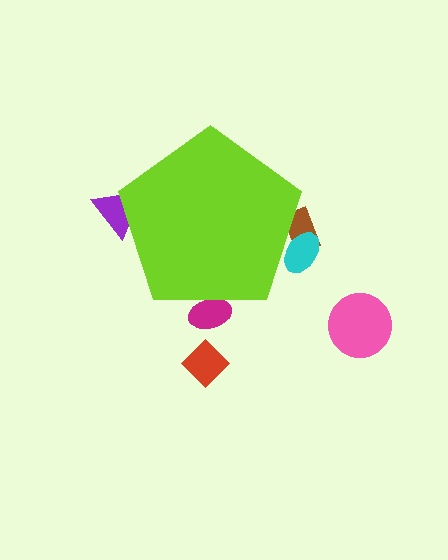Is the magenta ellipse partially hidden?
Yes, the magenta ellipse is partially hidden behind the lime pentagon.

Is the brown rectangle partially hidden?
Yes, the brown rectangle is partially hidden behind the lime pentagon.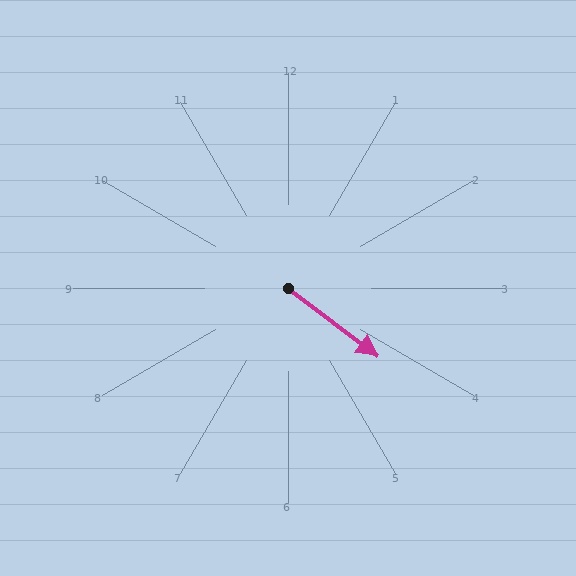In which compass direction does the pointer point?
Southeast.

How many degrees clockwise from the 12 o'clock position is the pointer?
Approximately 127 degrees.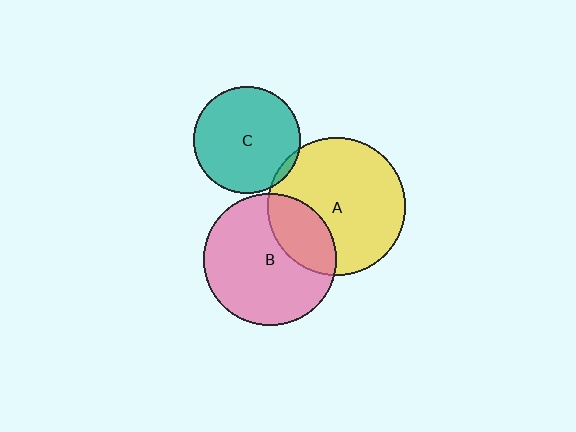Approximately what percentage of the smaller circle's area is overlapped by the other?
Approximately 5%.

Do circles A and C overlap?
Yes.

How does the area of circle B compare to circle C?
Approximately 1.5 times.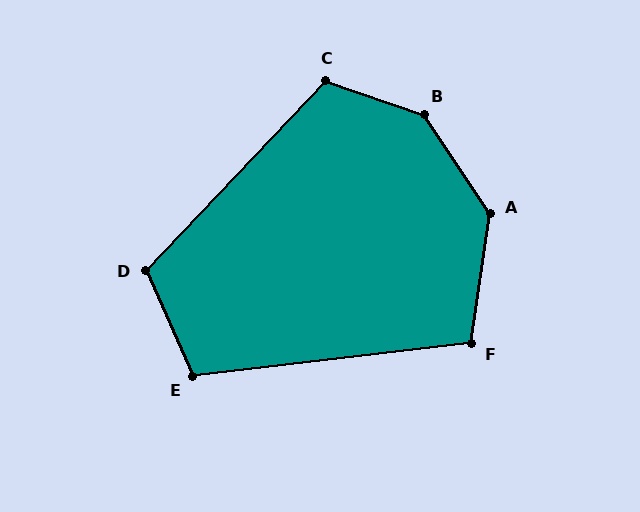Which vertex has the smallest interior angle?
F, at approximately 105 degrees.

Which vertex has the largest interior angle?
B, at approximately 143 degrees.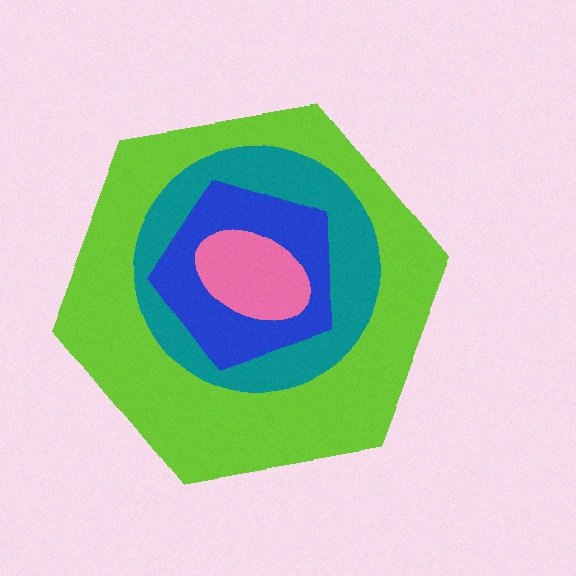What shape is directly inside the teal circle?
The blue pentagon.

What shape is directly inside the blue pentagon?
The pink ellipse.